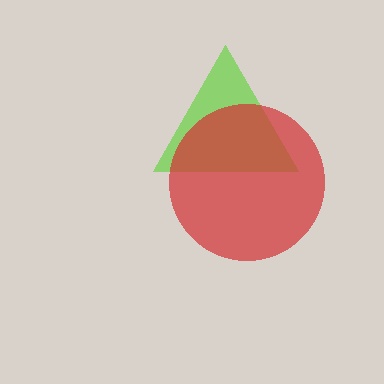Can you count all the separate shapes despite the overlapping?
Yes, there are 2 separate shapes.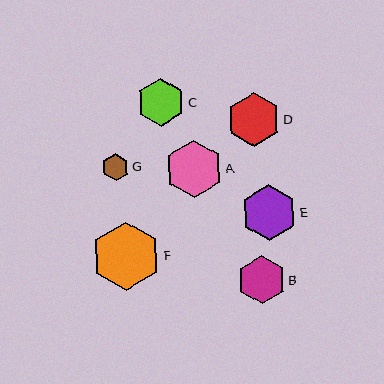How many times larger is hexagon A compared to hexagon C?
Hexagon A is approximately 1.2 times the size of hexagon C.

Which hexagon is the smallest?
Hexagon G is the smallest with a size of approximately 27 pixels.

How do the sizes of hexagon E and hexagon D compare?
Hexagon E and hexagon D are approximately the same size.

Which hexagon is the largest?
Hexagon F is the largest with a size of approximately 69 pixels.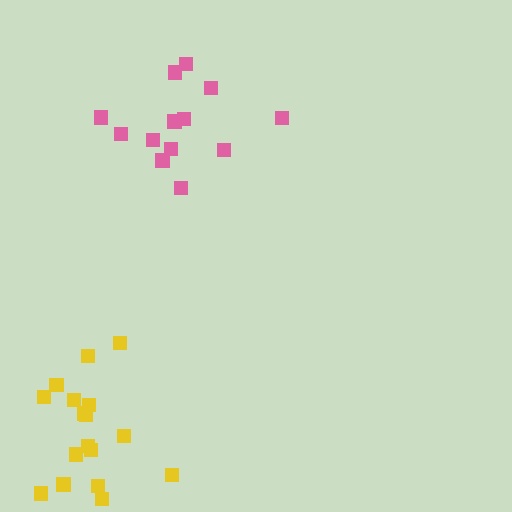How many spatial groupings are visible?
There are 2 spatial groupings.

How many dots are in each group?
Group 1: 13 dots, Group 2: 17 dots (30 total).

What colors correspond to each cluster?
The clusters are colored: pink, yellow.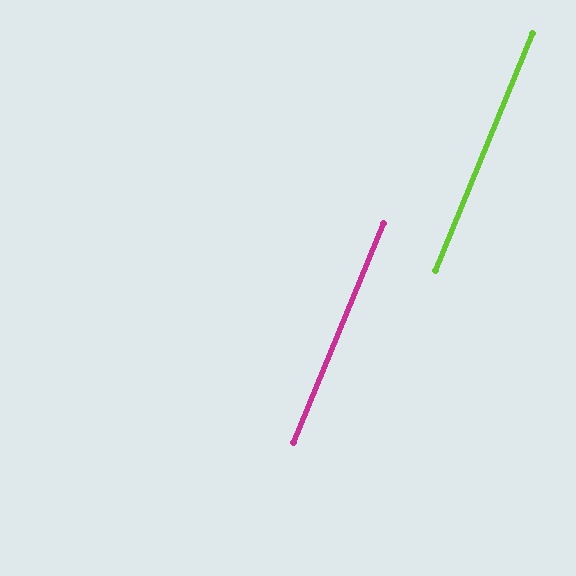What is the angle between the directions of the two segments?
Approximately 0 degrees.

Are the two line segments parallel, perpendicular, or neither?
Parallel — their directions differ by only 0.0°.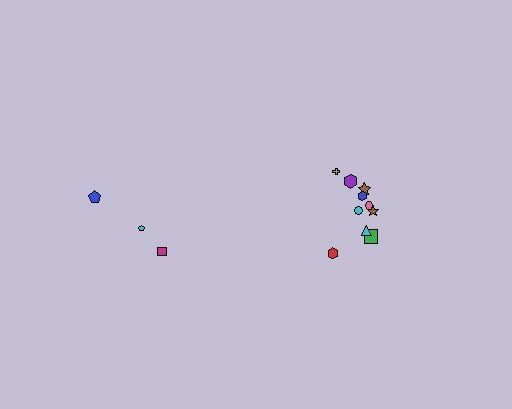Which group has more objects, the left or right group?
The right group.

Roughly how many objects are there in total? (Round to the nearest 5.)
Roughly 15 objects in total.